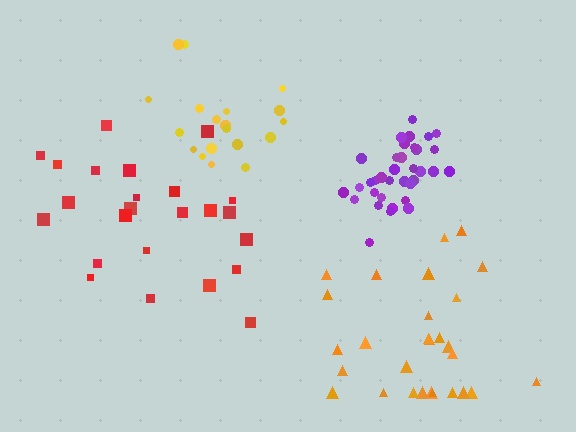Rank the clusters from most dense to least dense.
purple, yellow, red, orange.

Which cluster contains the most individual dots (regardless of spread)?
Purple (35).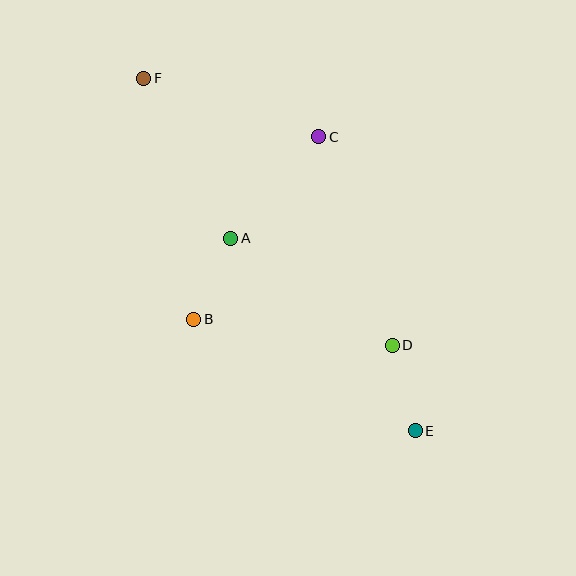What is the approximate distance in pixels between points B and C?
The distance between B and C is approximately 221 pixels.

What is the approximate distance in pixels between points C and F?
The distance between C and F is approximately 184 pixels.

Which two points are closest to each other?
Points D and E are closest to each other.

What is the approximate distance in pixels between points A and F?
The distance between A and F is approximately 182 pixels.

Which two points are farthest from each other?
Points E and F are farthest from each other.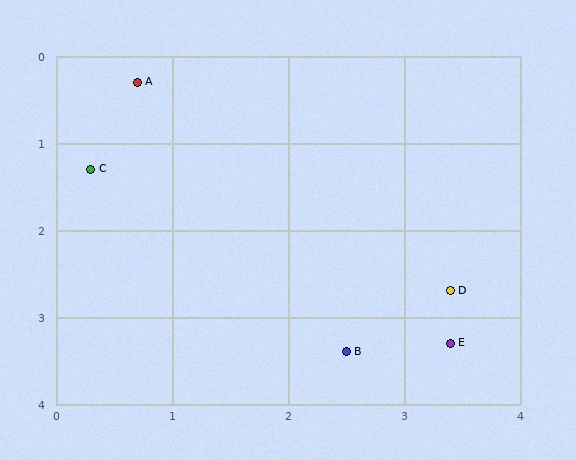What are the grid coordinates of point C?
Point C is at approximately (0.3, 1.3).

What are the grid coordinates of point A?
Point A is at approximately (0.7, 0.3).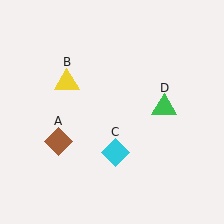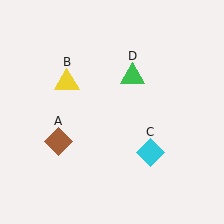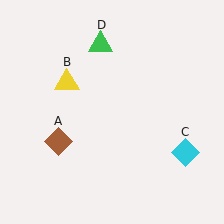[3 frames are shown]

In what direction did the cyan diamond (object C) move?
The cyan diamond (object C) moved right.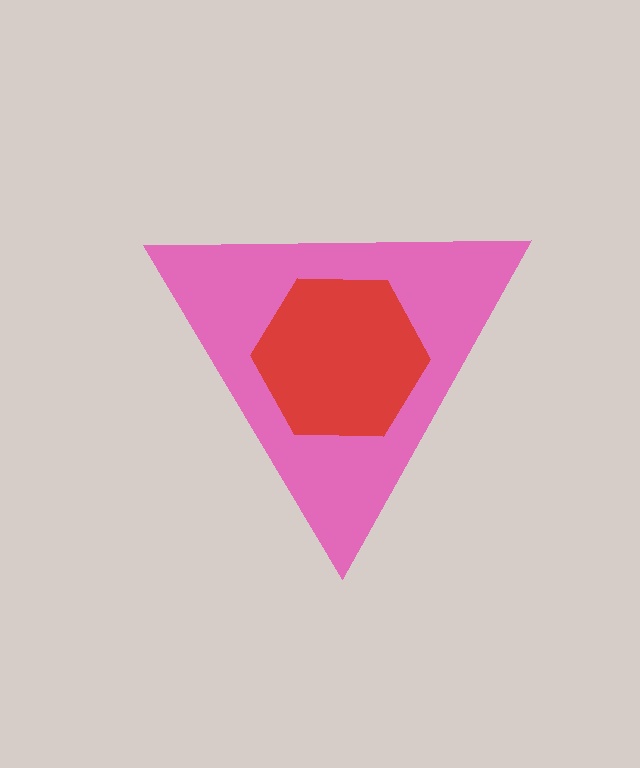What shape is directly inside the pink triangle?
The red hexagon.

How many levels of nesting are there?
2.